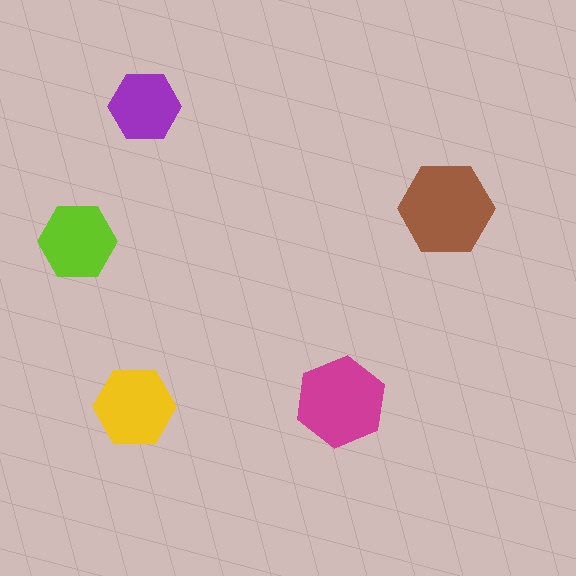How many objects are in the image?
There are 5 objects in the image.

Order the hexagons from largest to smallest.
the brown one, the magenta one, the yellow one, the lime one, the purple one.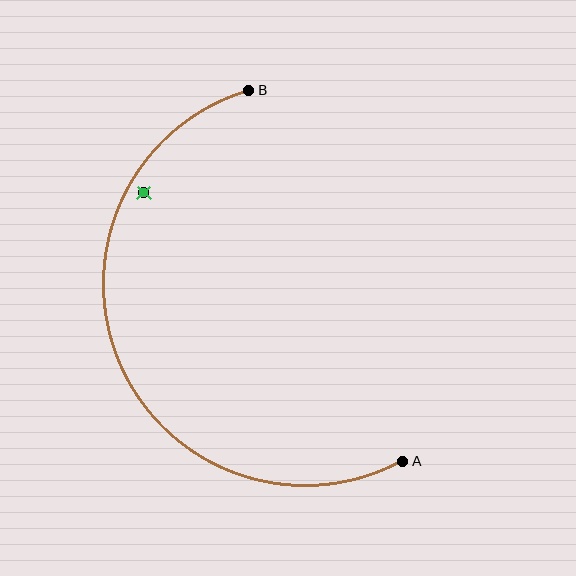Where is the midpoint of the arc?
The arc midpoint is the point on the curve farthest from the straight line joining A and B. It sits to the left of that line.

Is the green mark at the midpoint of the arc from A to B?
No — the green mark does not lie on the arc at all. It sits slightly inside the curve.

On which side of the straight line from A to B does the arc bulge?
The arc bulges to the left of the straight line connecting A and B.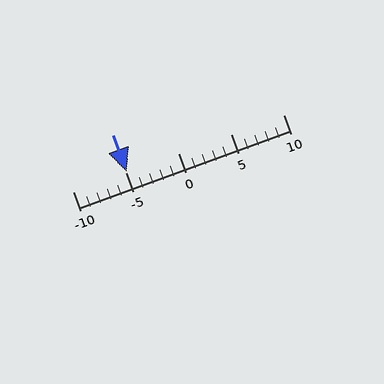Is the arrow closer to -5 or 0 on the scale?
The arrow is closer to -5.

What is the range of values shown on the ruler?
The ruler shows values from -10 to 10.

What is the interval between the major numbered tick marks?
The major tick marks are spaced 5 units apart.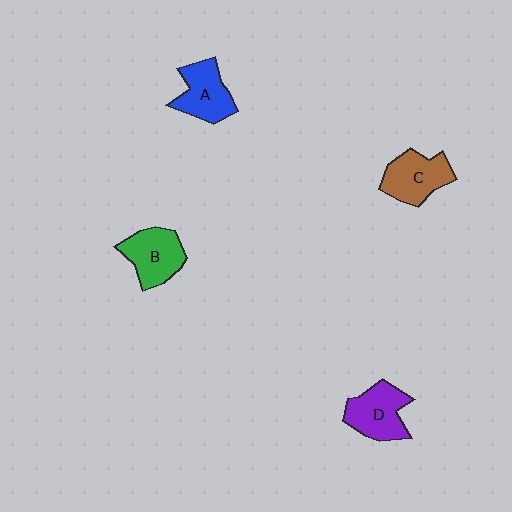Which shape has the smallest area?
Shape A (blue).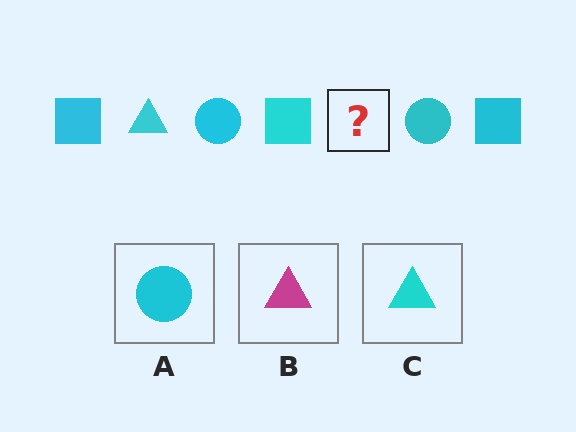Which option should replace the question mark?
Option C.